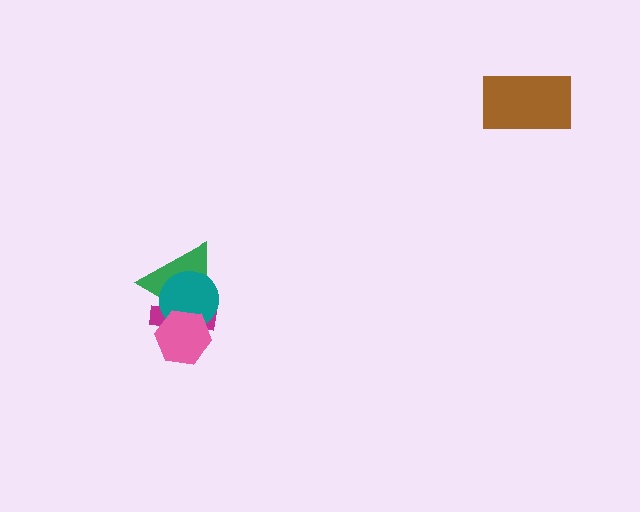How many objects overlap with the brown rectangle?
0 objects overlap with the brown rectangle.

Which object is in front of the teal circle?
The pink hexagon is in front of the teal circle.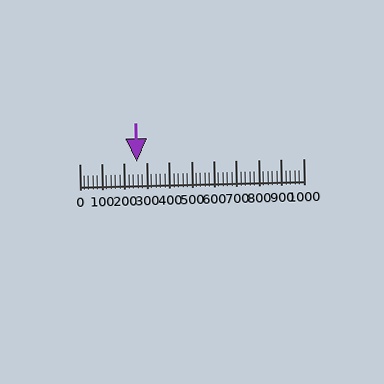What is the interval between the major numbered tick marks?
The major tick marks are spaced 100 units apart.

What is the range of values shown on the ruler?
The ruler shows values from 0 to 1000.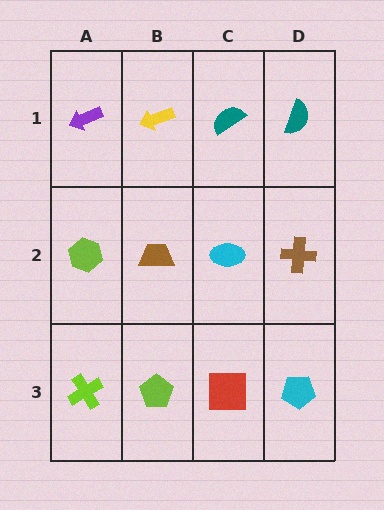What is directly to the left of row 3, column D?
A red square.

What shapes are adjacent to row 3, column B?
A brown trapezoid (row 2, column B), a lime cross (row 3, column A), a red square (row 3, column C).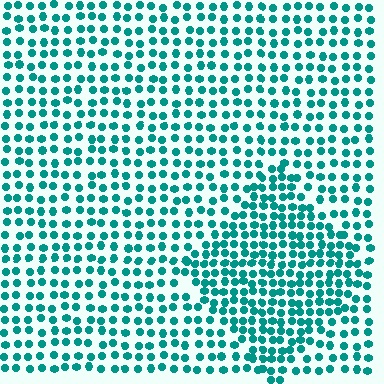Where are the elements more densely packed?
The elements are more densely packed inside the diamond boundary.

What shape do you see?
I see a diamond.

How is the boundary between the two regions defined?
The boundary is defined by a change in element density (approximately 1.6x ratio). All elements are the same color, size, and shape.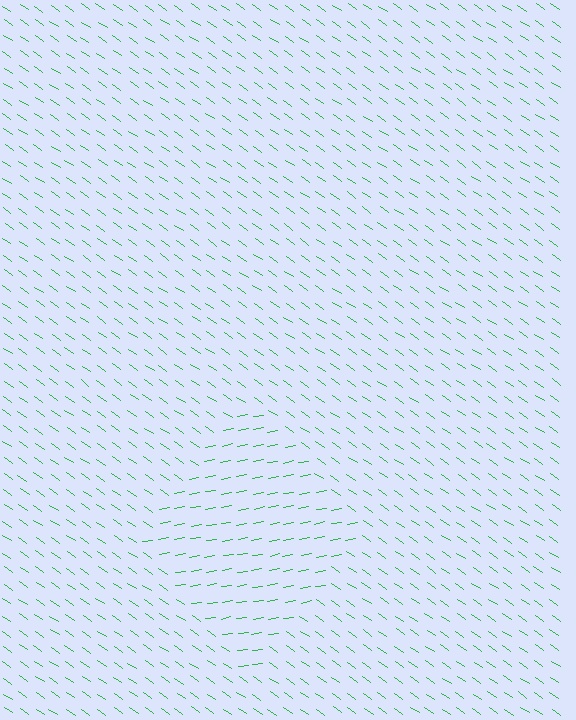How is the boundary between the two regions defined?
The boundary is defined purely by a change in line orientation (approximately 45 degrees difference). All lines are the same color and thickness.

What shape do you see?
I see a diamond.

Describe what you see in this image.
The image is filled with small green line segments. A diamond region in the image has lines oriented differently from the surrounding lines, creating a visible texture boundary.